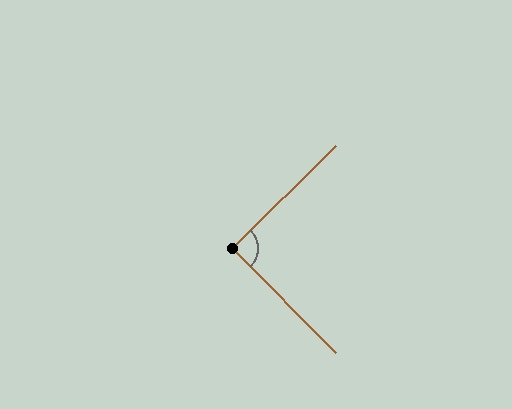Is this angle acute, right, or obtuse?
It is approximately a right angle.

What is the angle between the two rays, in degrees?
Approximately 90 degrees.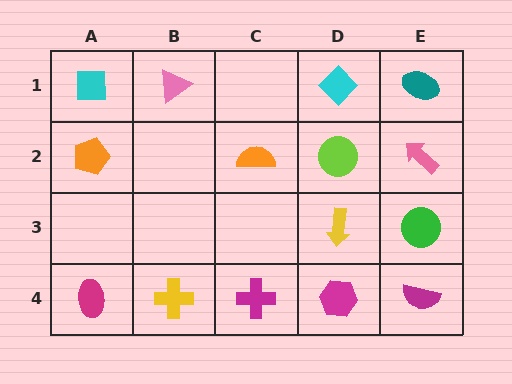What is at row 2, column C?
An orange semicircle.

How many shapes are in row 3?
2 shapes.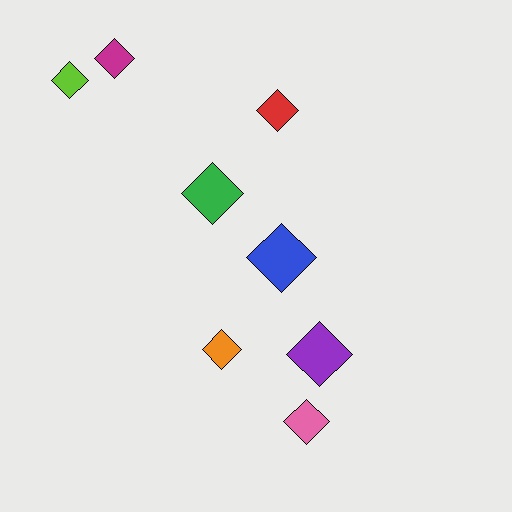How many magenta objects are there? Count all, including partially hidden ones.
There is 1 magenta object.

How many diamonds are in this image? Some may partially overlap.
There are 8 diamonds.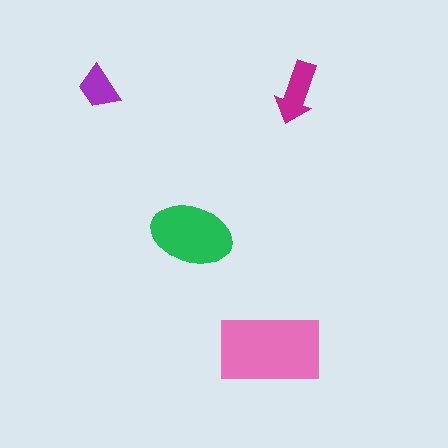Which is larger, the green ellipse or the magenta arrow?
The green ellipse.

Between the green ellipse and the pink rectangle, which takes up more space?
The pink rectangle.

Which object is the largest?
The pink rectangle.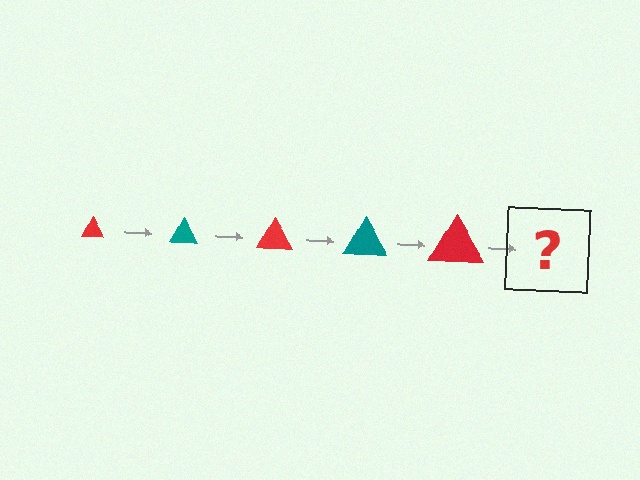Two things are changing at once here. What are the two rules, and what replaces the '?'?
The two rules are that the triangle grows larger each step and the color cycles through red and teal. The '?' should be a teal triangle, larger than the previous one.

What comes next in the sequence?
The next element should be a teal triangle, larger than the previous one.